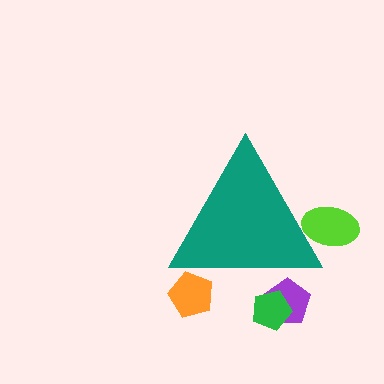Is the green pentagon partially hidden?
Yes, the green pentagon is partially hidden behind the teal triangle.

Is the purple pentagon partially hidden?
Yes, the purple pentagon is partially hidden behind the teal triangle.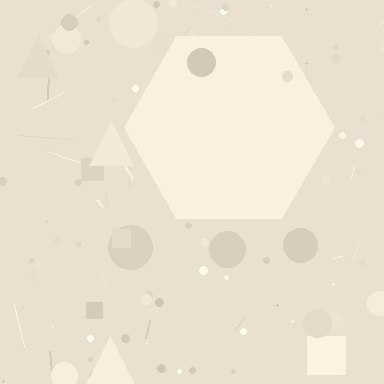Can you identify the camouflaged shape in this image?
The camouflaged shape is a hexagon.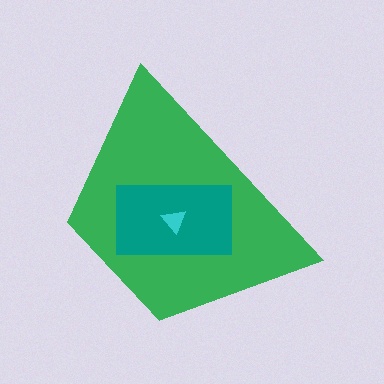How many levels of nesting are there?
3.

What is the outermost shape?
The green trapezoid.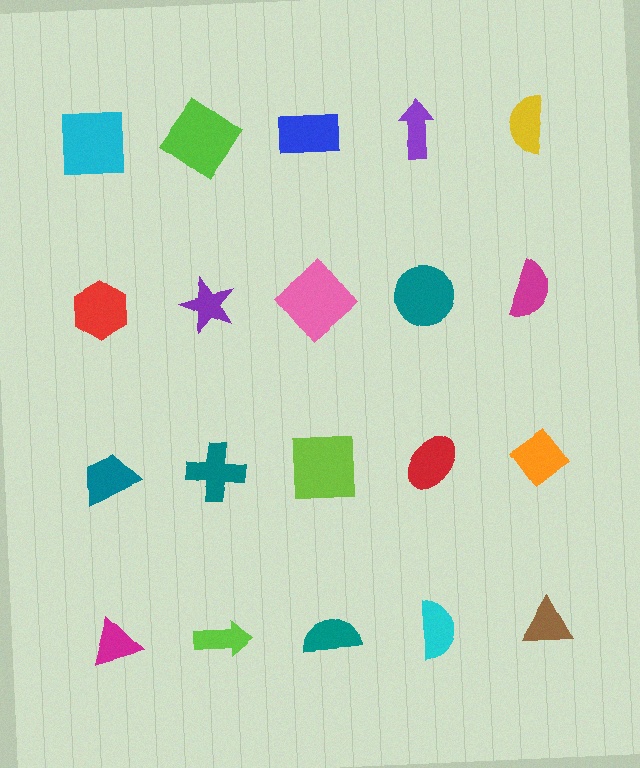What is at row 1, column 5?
A yellow semicircle.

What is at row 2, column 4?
A teal circle.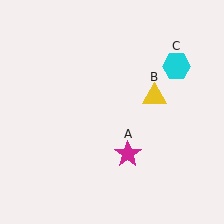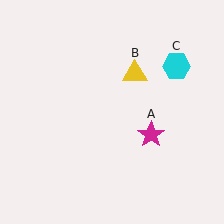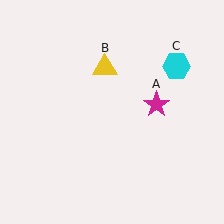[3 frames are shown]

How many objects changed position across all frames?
2 objects changed position: magenta star (object A), yellow triangle (object B).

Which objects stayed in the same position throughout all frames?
Cyan hexagon (object C) remained stationary.